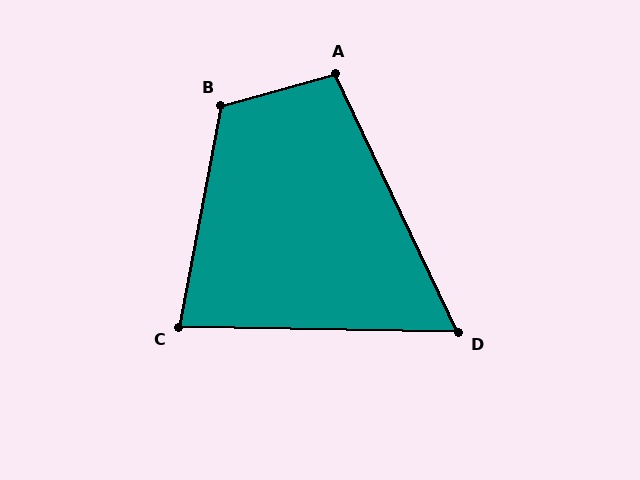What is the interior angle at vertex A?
Approximately 100 degrees (obtuse).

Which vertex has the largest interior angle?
B, at approximately 116 degrees.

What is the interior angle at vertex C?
Approximately 80 degrees (acute).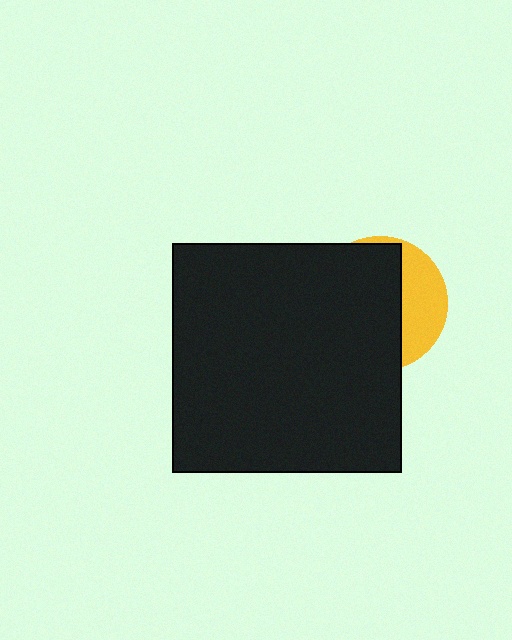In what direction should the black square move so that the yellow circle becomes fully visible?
The black square should move left. That is the shortest direction to clear the overlap and leave the yellow circle fully visible.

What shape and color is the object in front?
The object in front is a black square.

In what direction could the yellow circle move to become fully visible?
The yellow circle could move right. That would shift it out from behind the black square entirely.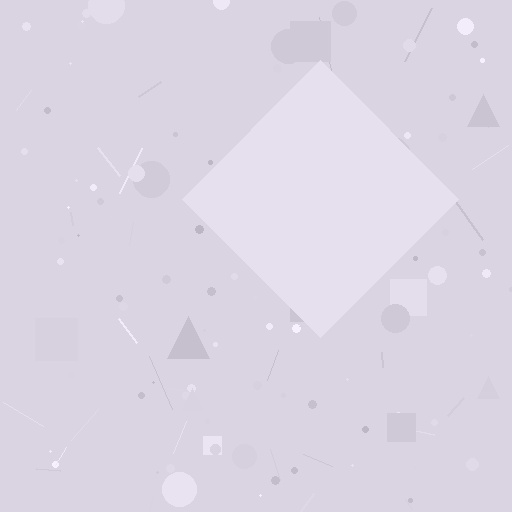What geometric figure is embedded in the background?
A diamond is embedded in the background.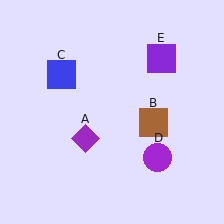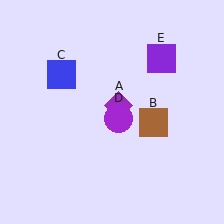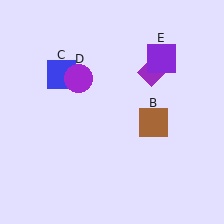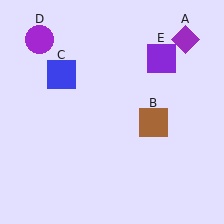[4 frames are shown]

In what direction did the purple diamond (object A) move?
The purple diamond (object A) moved up and to the right.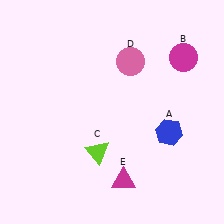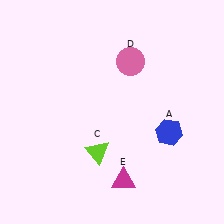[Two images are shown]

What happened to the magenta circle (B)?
The magenta circle (B) was removed in Image 2. It was in the top-right area of Image 1.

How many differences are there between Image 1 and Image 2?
There is 1 difference between the two images.